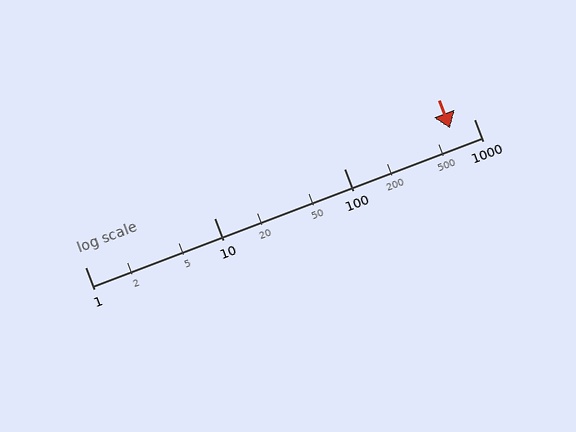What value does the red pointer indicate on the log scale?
The pointer indicates approximately 650.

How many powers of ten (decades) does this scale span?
The scale spans 3 decades, from 1 to 1000.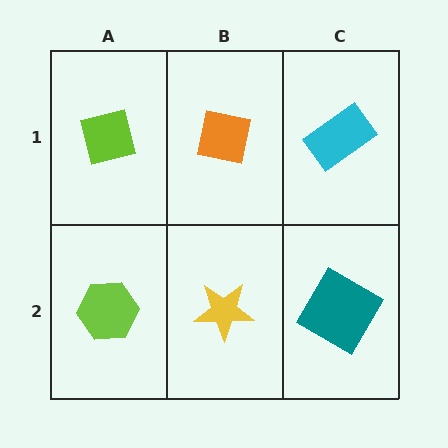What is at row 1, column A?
A lime square.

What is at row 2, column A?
A lime hexagon.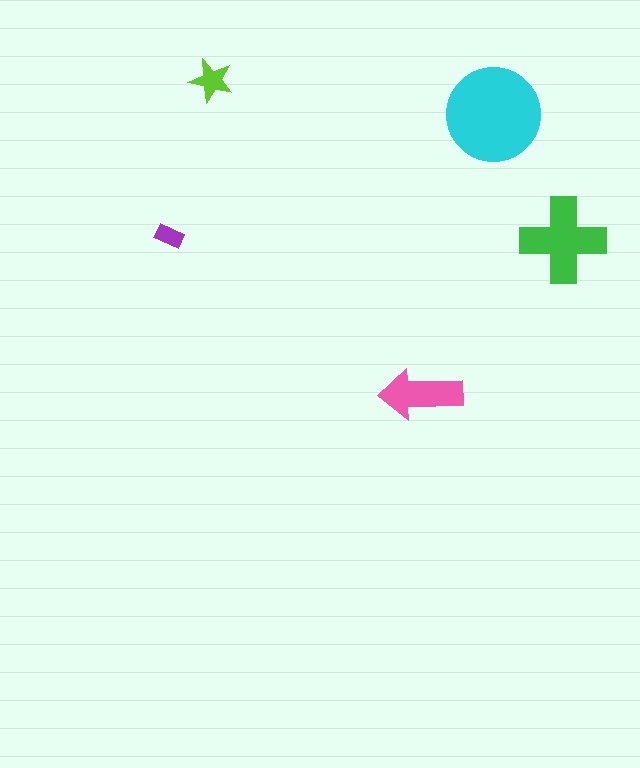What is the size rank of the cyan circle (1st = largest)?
1st.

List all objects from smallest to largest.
The purple rectangle, the lime star, the pink arrow, the green cross, the cyan circle.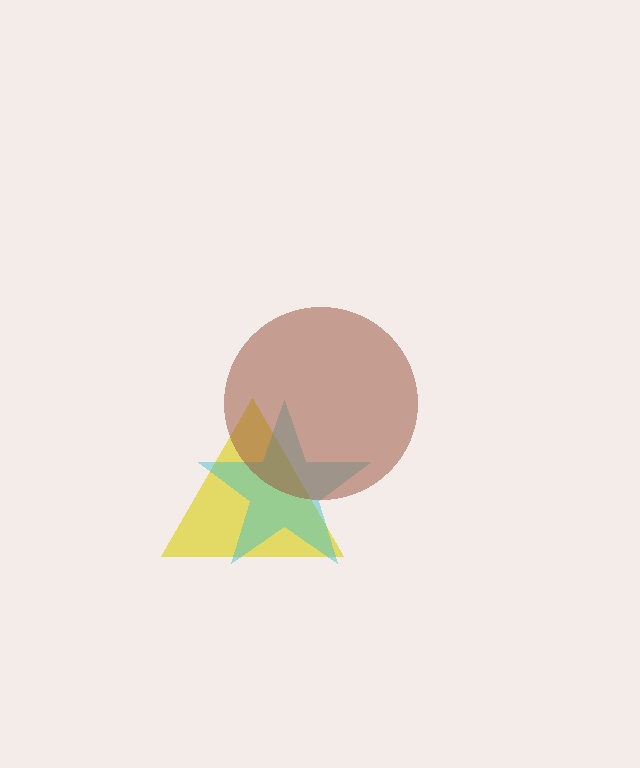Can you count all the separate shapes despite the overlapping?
Yes, there are 3 separate shapes.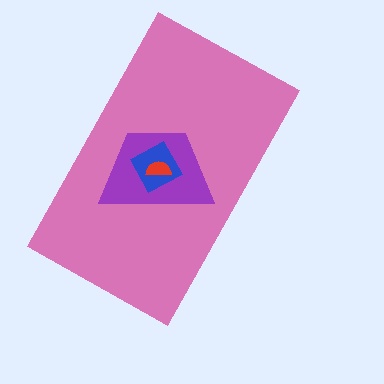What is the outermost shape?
The pink rectangle.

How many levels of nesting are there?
4.